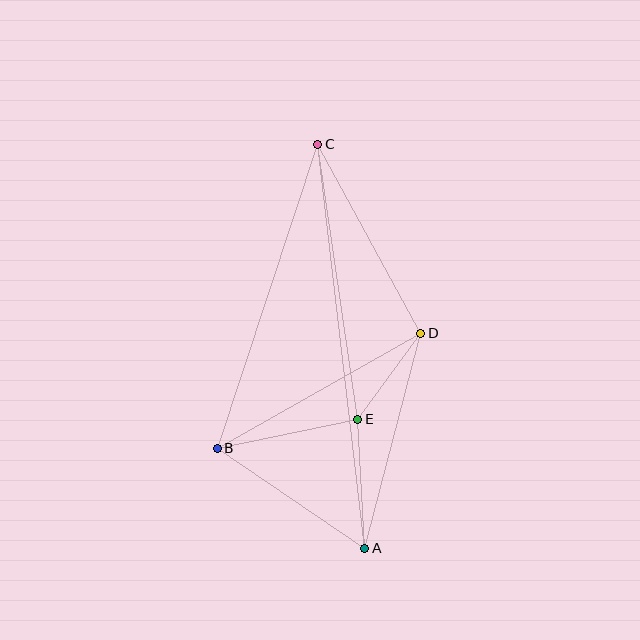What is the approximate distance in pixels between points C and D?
The distance between C and D is approximately 215 pixels.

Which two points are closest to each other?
Points D and E are closest to each other.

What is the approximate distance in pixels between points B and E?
The distance between B and E is approximately 143 pixels.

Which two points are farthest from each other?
Points A and C are farthest from each other.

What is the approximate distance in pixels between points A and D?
The distance between A and D is approximately 222 pixels.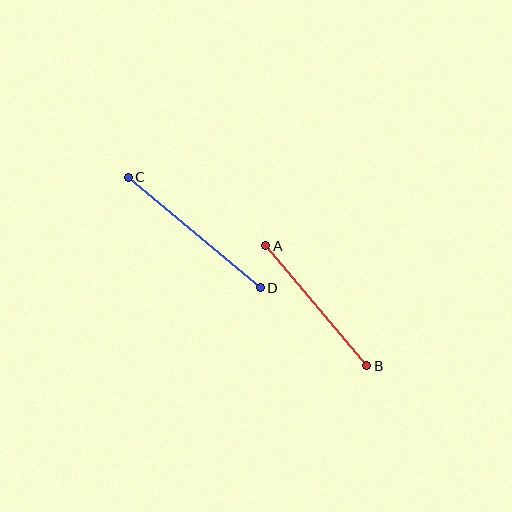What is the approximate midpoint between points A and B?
The midpoint is at approximately (316, 306) pixels.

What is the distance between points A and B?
The distance is approximately 157 pixels.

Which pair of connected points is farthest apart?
Points C and D are farthest apart.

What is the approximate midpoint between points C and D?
The midpoint is at approximately (194, 233) pixels.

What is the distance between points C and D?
The distance is approximately 173 pixels.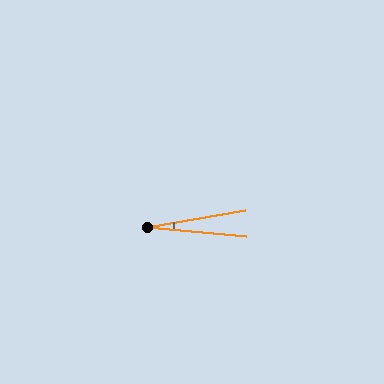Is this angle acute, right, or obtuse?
It is acute.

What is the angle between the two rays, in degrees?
Approximately 15 degrees.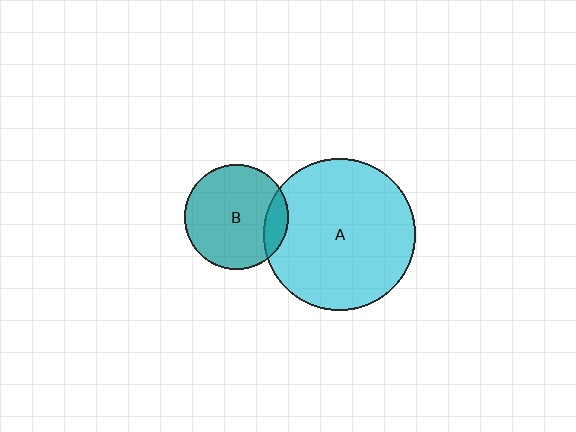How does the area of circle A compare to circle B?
Approximately 2.1 times.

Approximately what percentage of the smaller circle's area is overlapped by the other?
Approximately 15%.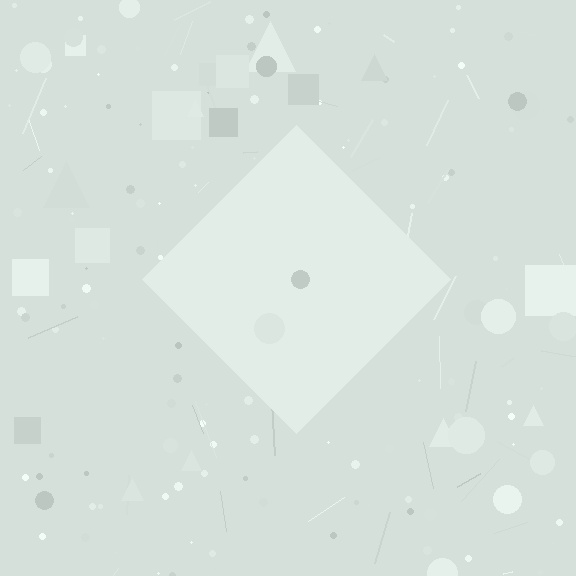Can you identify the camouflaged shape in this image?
The camouflaged shape is a diamond.